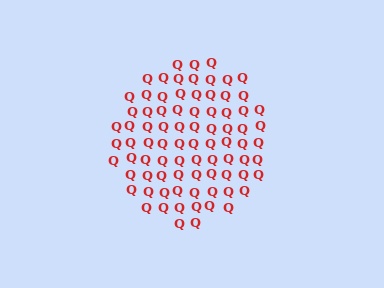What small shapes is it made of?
It is made of small letter Q's.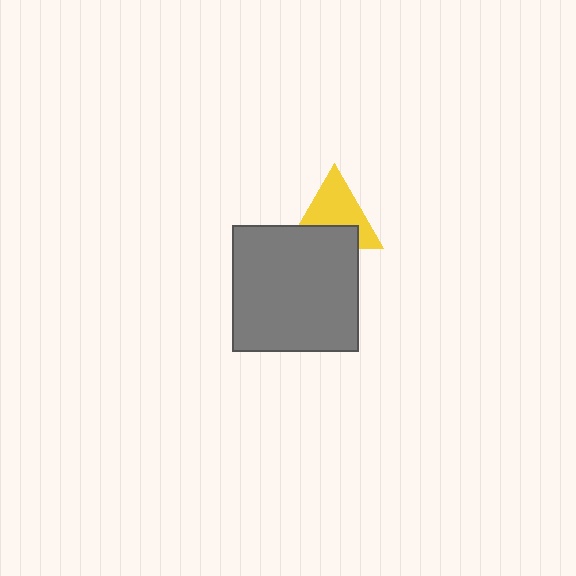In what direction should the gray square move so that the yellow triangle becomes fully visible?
The gray square should move down. That is the shortest direction to clear the overlap and leave the yellow triangle fully visible.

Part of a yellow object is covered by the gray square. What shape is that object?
It is a triangle.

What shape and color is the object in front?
The object in front is a gray square.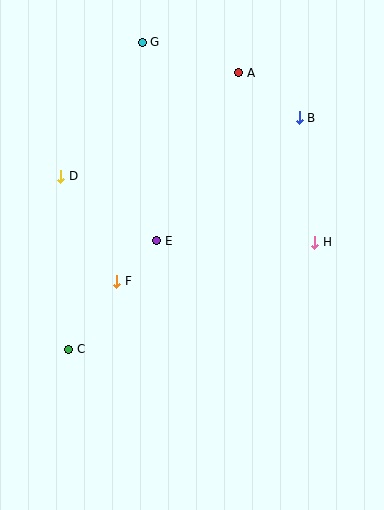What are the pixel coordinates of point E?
Point E is at (157, 241).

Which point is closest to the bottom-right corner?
Point H is closest to the bottom-right corner.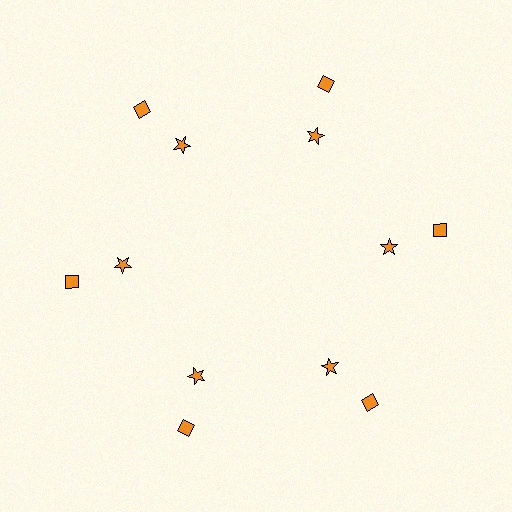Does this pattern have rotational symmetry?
Yes, this pattern has 6-fold rotational symmetry. It looks the same after rotating 60 degrees around the center.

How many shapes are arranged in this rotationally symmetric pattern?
There are 12 shapes, arranged in 6 groups of 2.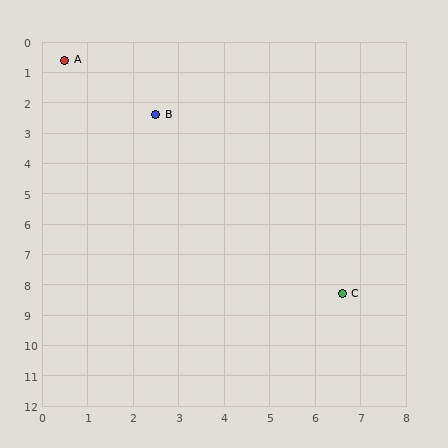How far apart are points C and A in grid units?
Points C and A are about 9.8 grid units apart.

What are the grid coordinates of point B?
Point B is at approximately (2.5, 2.4).